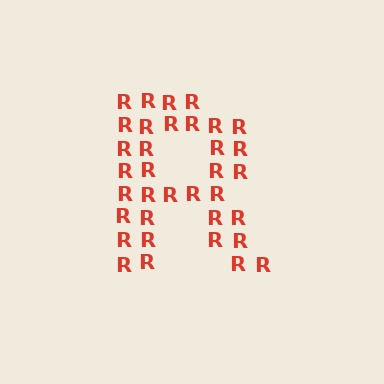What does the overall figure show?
The overall figure shows the letter R.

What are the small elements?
The small elements are letter R's.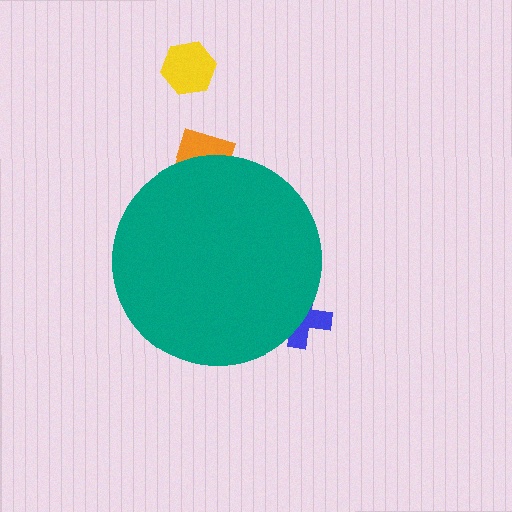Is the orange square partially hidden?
Yes, the orange square is partially hidden behind the teal circle.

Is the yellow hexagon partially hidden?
No, the yellow hexagon is fully visible.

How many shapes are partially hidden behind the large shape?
2 shapes are partially hidden.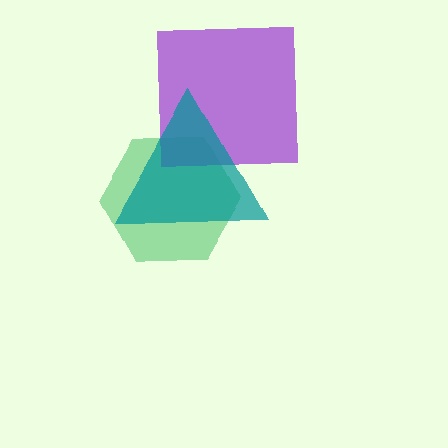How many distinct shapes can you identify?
There are 3 distinct shapes: a green hexagon, a purple square, a teal triangle.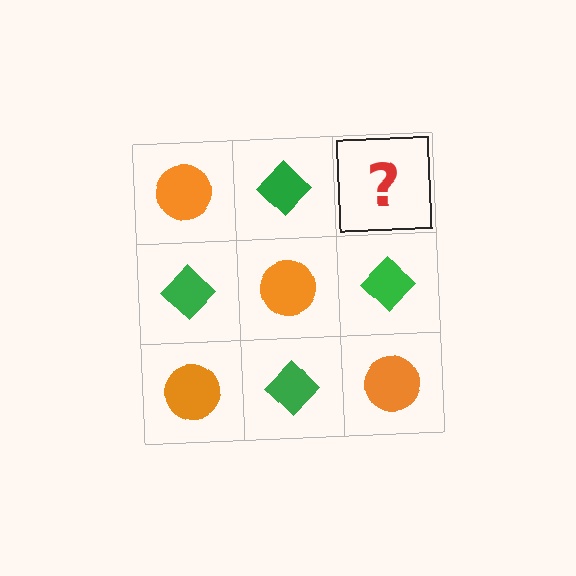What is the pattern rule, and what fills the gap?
The rule is that it alternates orange circle and green diamond in a checkerboard pattern. The gap should be filled with an orange circle.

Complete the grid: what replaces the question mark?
The question mark should be replaced with an orange circle.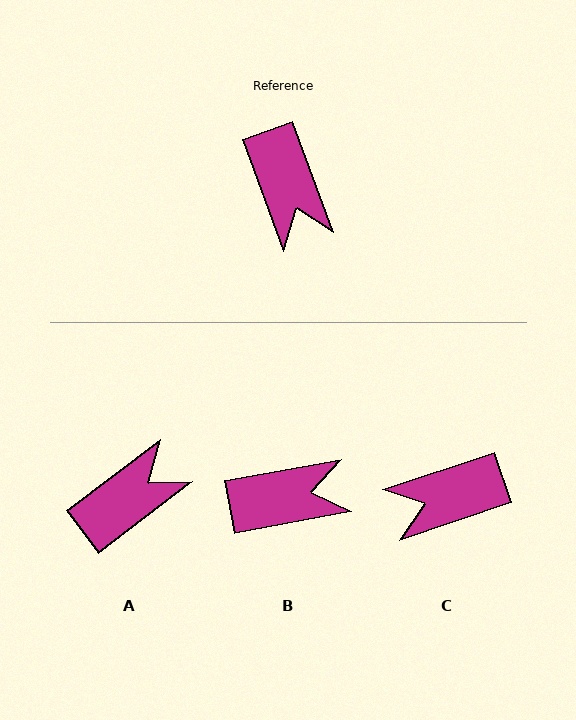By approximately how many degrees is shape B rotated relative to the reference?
Approximately 80 degrees counter-clockwise.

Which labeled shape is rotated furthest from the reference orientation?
A, about 107 degrees away.